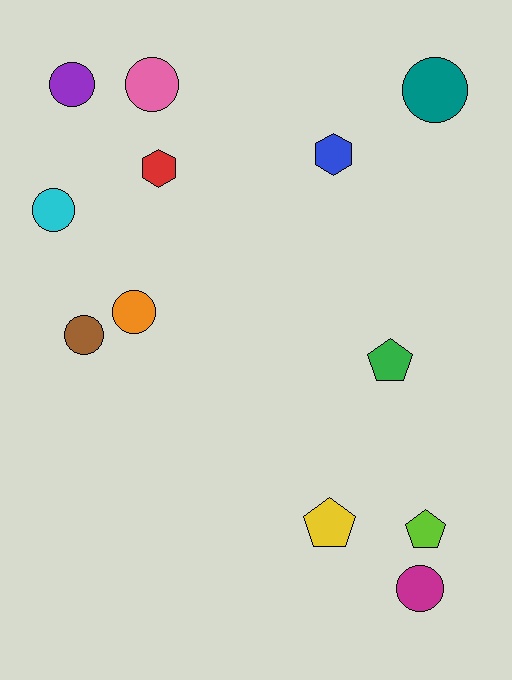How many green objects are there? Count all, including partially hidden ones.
There is 1 green object.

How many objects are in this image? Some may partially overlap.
There are 12 objects.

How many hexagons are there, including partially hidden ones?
There are 2 hexagons.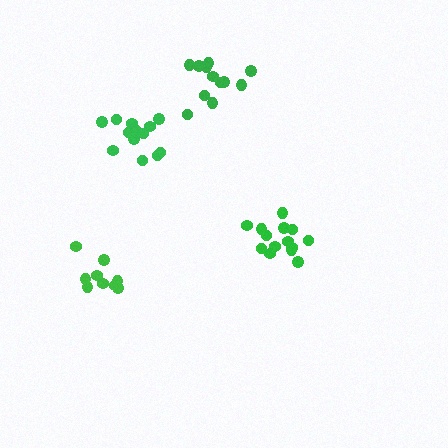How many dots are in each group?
Group 1: 12 dots, Group 2: 9 dots, Group 3: 13 dots, Group 4: 14 dots (48 total).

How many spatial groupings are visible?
There are 4 spatial groupings.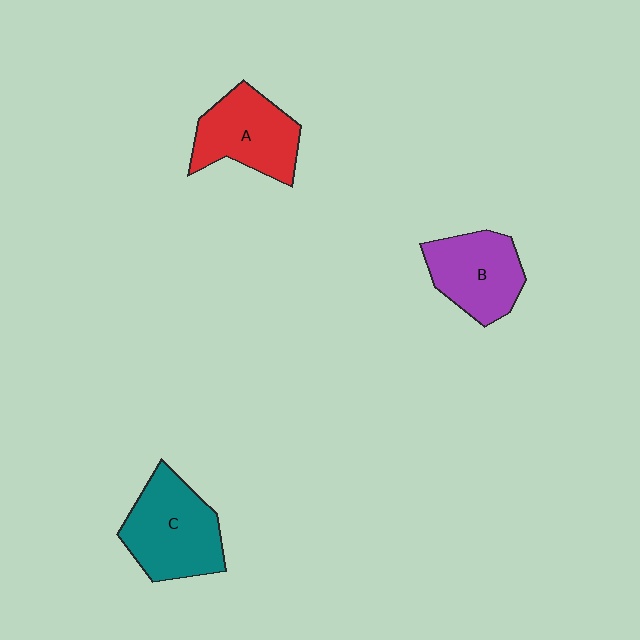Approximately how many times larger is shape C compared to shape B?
Approximately 1.2 times.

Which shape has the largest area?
Shape C (teal).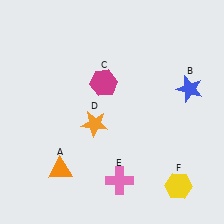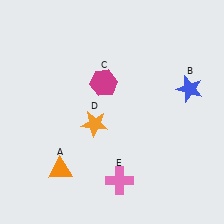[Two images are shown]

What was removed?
The yellow hexagon (F) was removed in Image 2.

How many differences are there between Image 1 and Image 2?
There is 1 difference between the two images.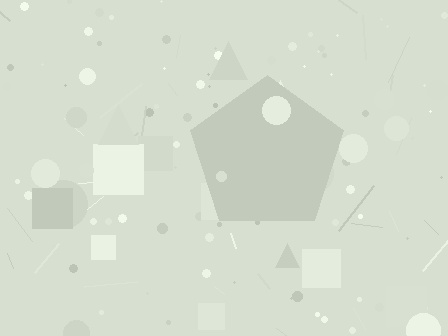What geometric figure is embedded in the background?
A pentagon is embedded in the background.